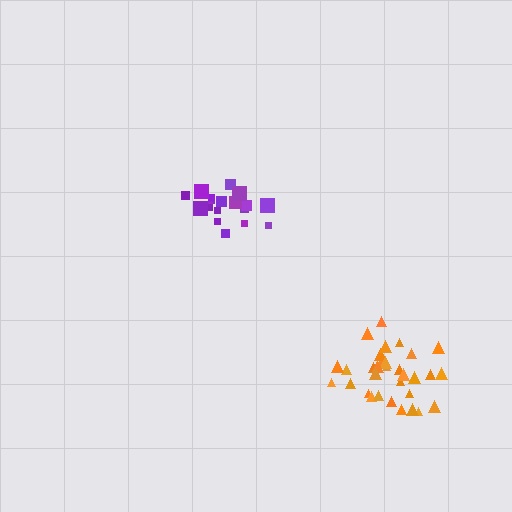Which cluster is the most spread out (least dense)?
Purple.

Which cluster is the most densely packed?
Orange.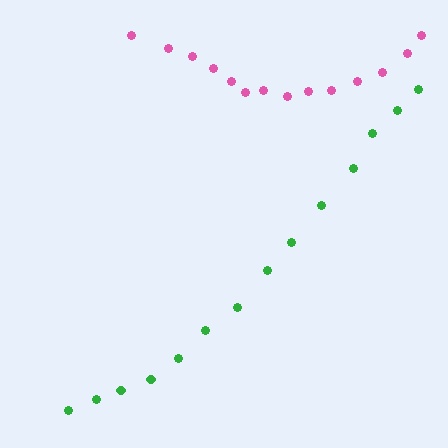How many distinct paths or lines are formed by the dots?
There are 2 distinct paths.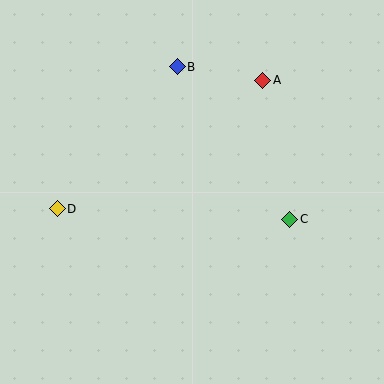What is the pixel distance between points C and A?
The distance between C and A is 142 pixels.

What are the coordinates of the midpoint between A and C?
The midpoint between A and C is at (276, 150).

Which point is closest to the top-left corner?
Point B is closest to the top-left corner.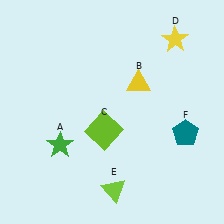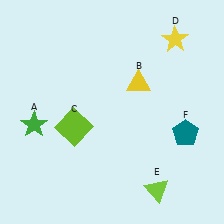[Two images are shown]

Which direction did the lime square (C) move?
The lime square (C) moved left.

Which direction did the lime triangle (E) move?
The lime triangle (E) moved right.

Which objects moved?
The objects that moved are: the green star (A), the lime square (C), the lime triangle (E).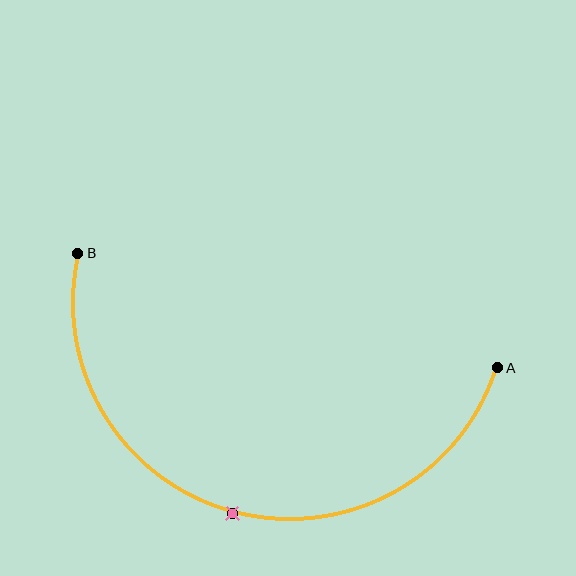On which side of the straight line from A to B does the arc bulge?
The arc bulges below the straight line connecting A and B.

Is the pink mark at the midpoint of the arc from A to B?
Yes. The pink mark lies on the arc at equal arc-length from both A and B — it is the arc midpoint.